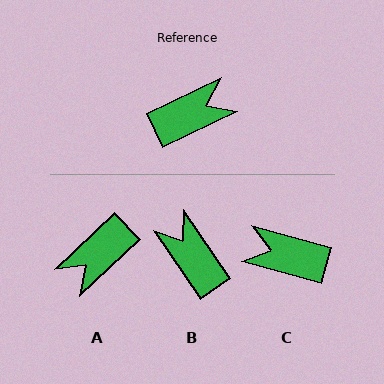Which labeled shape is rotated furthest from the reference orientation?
A, about 163 degrees away.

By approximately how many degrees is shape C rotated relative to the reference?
Approximately 139 degrees counter-clockwise.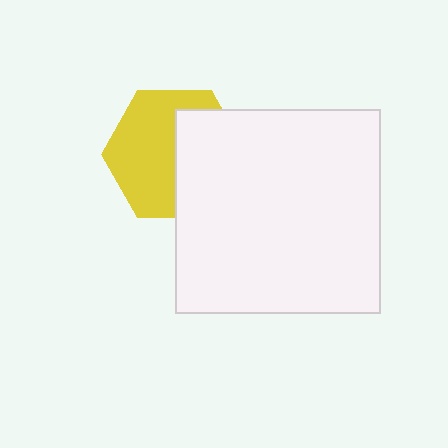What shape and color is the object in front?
The object in front is a white square.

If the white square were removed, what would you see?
You would see the complete yellow hexagon.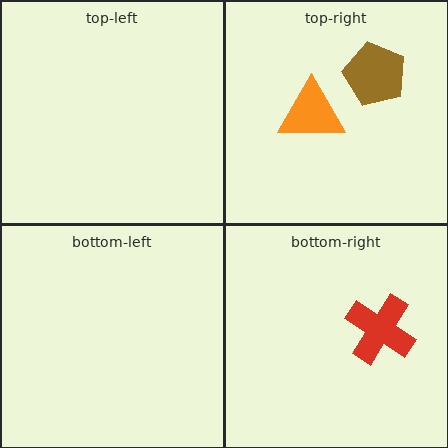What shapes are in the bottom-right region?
The red cross.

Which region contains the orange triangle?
The top-right region.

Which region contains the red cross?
The bottom-right region.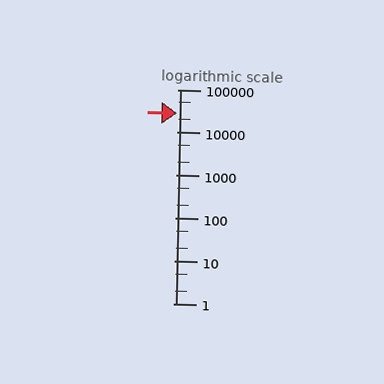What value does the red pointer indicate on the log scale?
The pointer indicates approximately 29000.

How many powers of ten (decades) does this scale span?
The scale spans 5 decades, from 1 to 100000.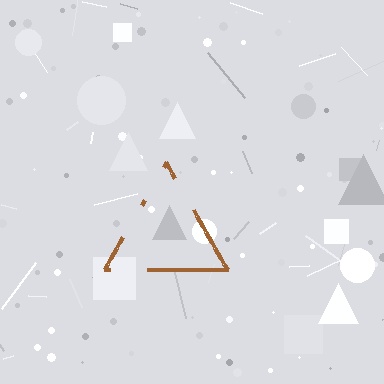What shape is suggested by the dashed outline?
The dashed outline suggests a triangle.